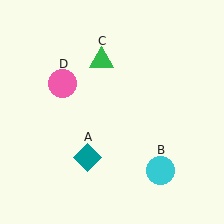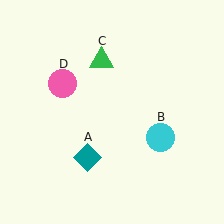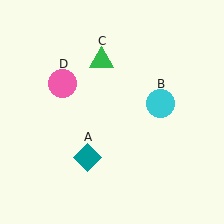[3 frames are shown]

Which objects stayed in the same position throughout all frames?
Teal diamond (object A) and green triangle (object C) and pink circle (object D) remained stationary.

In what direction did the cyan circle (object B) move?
The cyan circle (object B) moved up.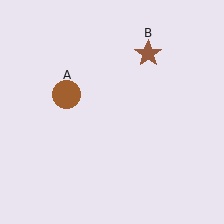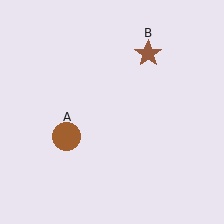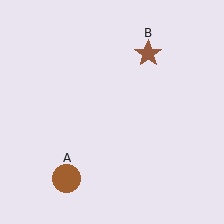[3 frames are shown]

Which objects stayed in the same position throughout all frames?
Brown star (object B) remained stationary.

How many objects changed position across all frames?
1 object changed position: brown circle (object A).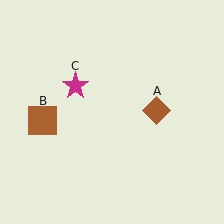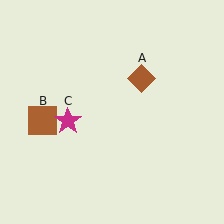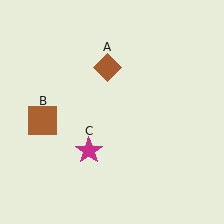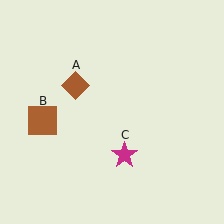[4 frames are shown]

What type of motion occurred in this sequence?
The brown diamond (object A), magenta star (object C) rotated counterclockwise around the center of the scene.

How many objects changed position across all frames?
2 objects changed position: brown diamond (object A), magenta star (object C).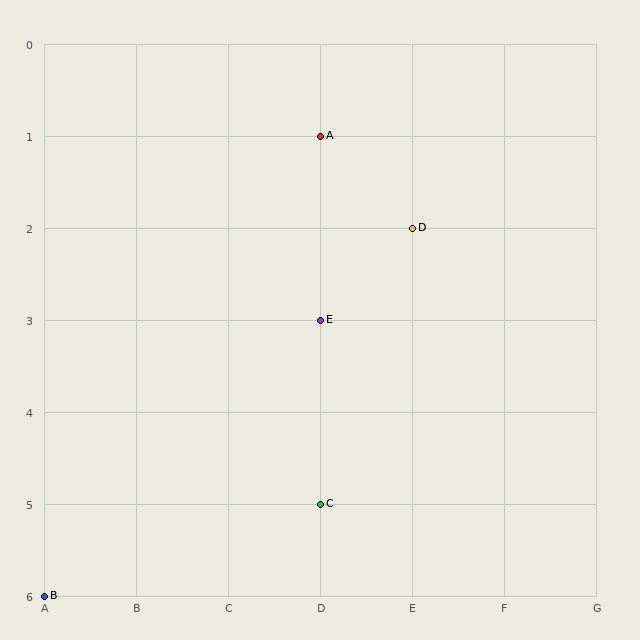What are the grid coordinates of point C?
Point C is at grid coordinates (D, 5).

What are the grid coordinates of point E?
Point E is at grid coordinates (D, 3).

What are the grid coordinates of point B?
Point B is at grid coordinates (A, 6).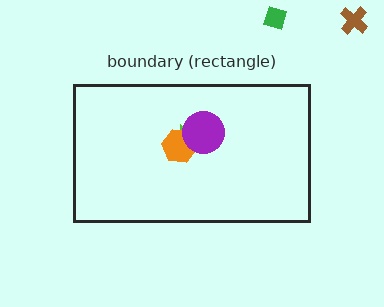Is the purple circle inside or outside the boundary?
Inside.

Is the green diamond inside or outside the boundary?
Outside.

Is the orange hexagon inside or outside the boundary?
Inside.